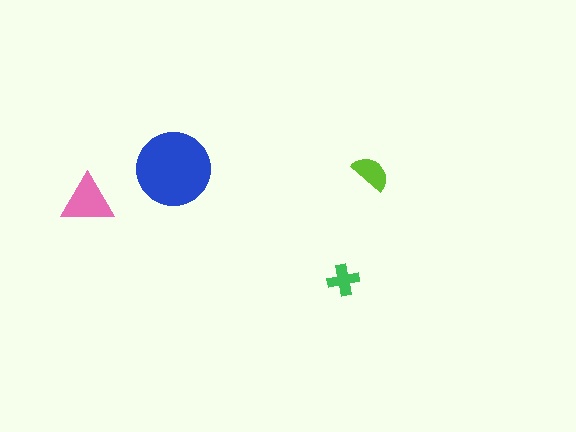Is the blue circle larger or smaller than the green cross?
Larger.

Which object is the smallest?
The green cross.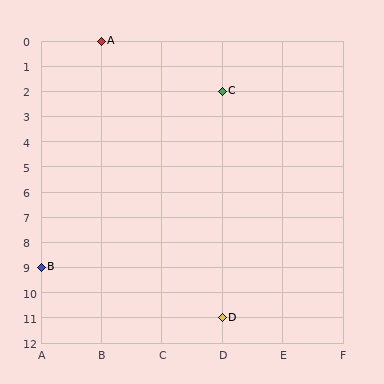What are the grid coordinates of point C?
Point C is at grid coordinates (D, 2).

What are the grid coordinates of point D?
Point D is at grid coordinates (D, 11).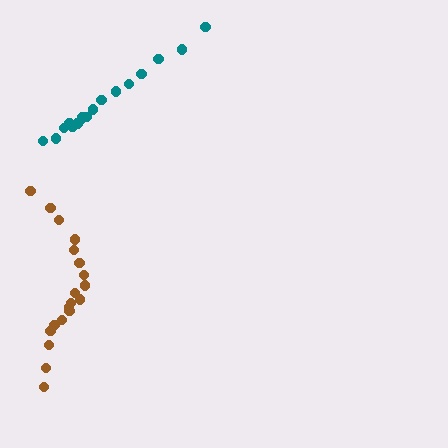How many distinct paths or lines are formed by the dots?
There are 2 distinct paths.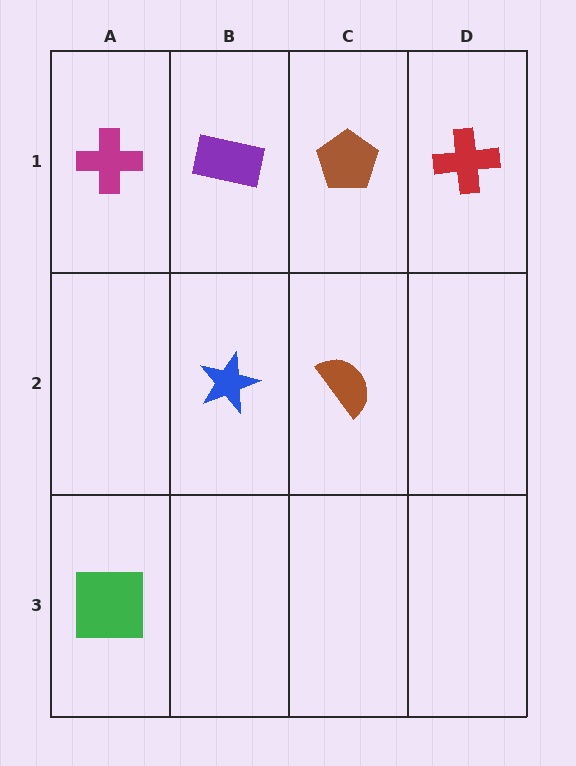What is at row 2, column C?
A brown semicircle.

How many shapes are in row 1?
4 shapes.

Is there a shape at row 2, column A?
No, that cell is empty.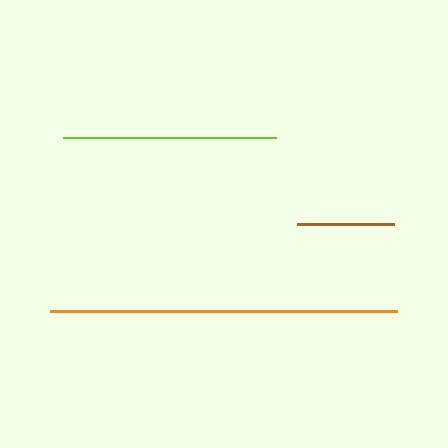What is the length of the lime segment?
The lime segment is approximately 213 pixels long.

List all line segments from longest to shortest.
From longest to shortest: orange, lime, brown.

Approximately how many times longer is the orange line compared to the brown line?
The orange line is approximately 3.6 times the length of the brown line.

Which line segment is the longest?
The orange line is the longest at approximately 348 pixels.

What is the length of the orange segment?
The orange segment is approximately 348 pixels long.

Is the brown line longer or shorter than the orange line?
The orange line is longer than the brown line.